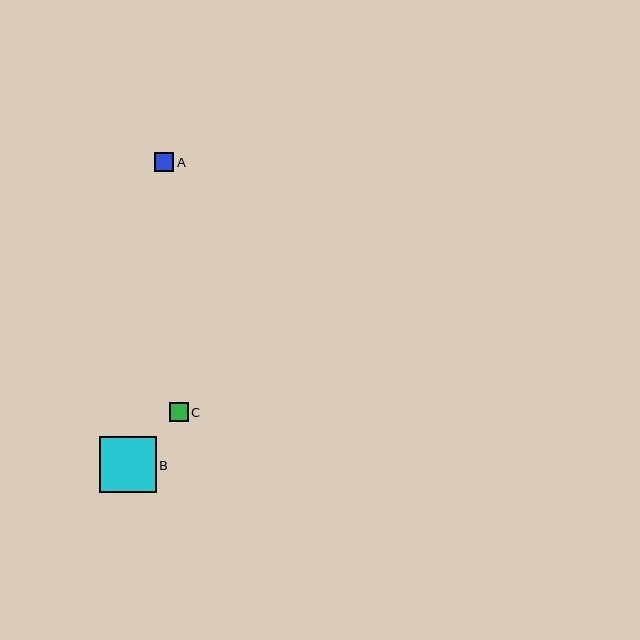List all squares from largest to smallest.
From largest to smallest: B, A, C.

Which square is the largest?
Square B is the largest with a size of approximately 57 pixels.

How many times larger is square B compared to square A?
Square B is approximately 2.9 times the size of square A.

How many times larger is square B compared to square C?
Square B is approximately 2.9 times the size of square C.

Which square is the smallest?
Square C is the smallest with a size of approximately 19 pixels.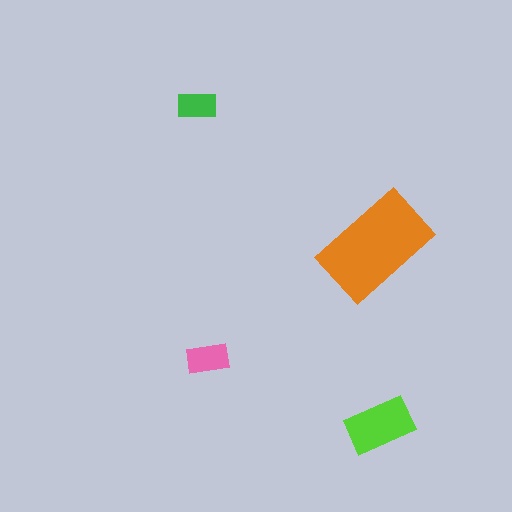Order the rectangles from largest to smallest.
the orange one, the lime one, the pink one, the green one.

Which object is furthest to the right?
The lime rectangle is rightmost.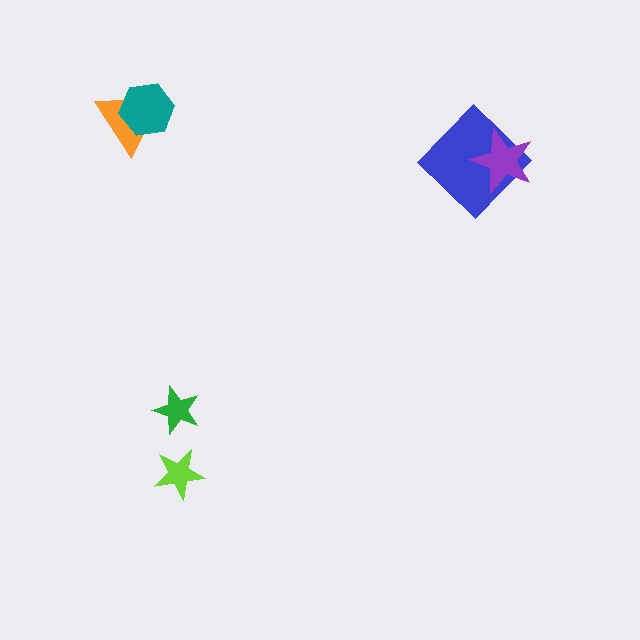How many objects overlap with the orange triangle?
1 object overlaps with the orange triangle.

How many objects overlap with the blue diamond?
1 object overlaps with the blue diamond.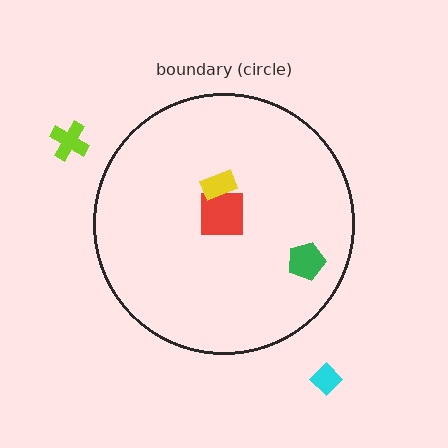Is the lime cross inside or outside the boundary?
Outside.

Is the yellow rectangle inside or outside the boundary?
Inside.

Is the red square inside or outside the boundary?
Inside.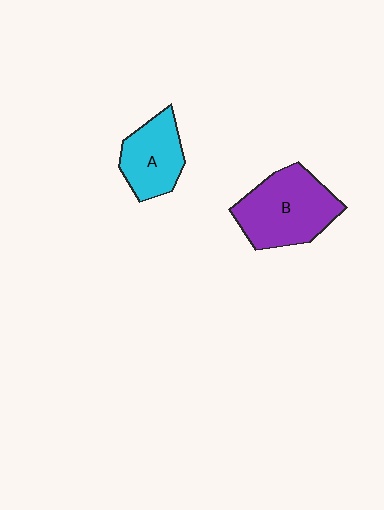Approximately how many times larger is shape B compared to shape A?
Approximately 1.5 times.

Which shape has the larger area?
Shape B (purple).